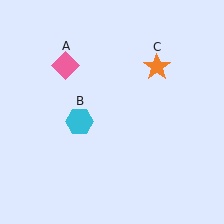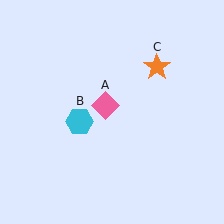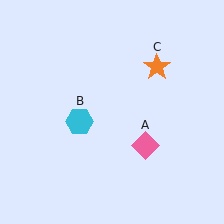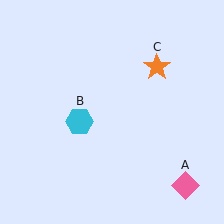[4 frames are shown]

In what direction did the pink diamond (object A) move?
The pink diamond (object A) moved down and to the right.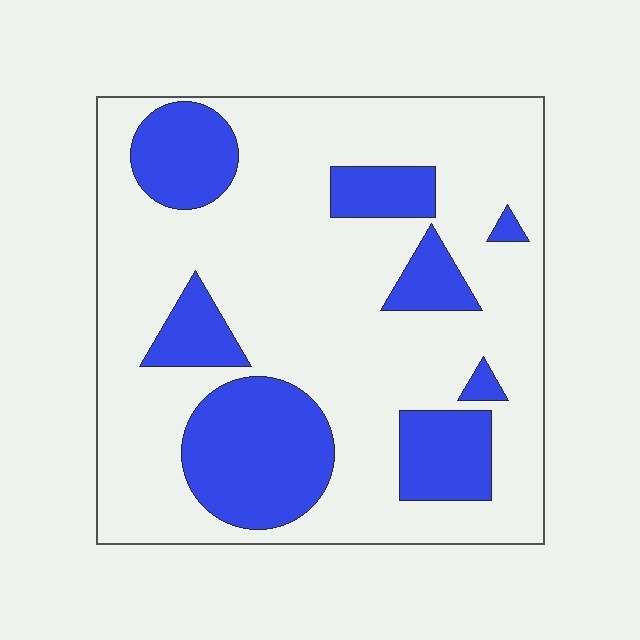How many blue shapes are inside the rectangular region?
8.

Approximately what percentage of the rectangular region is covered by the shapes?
Approximately 25%.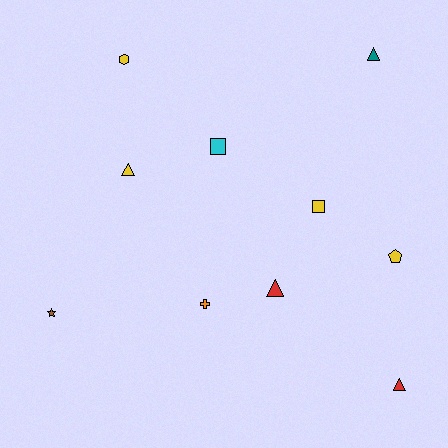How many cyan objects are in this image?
There is 1 cyan object.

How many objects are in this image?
There are 10 objects.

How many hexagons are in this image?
There is 1 hexagon.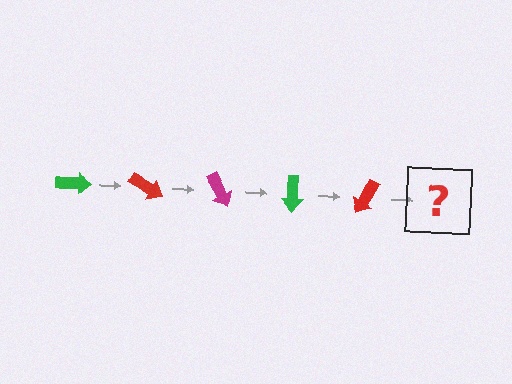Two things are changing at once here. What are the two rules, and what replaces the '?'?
The two rules are that it rotates 30 degrees each step and the color cycles through green, red, and magenta. The '?' should be a magenta arrow, rotated 150 degrees from the start.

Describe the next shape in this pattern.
It should be a magenta arrow, rotated 150 degrees from the start.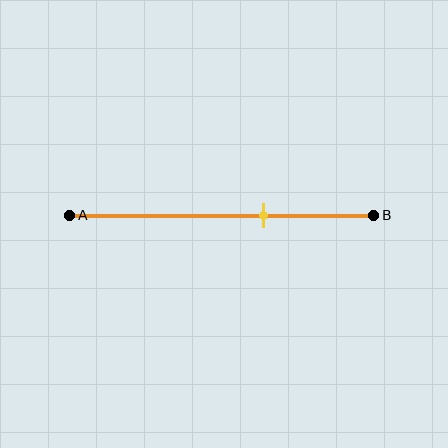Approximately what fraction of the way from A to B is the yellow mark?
The yellow mark is approximately 65% of the way from A to B.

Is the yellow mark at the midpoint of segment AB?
No, the mark is at about 65% from A, not at the 50% midpoint.